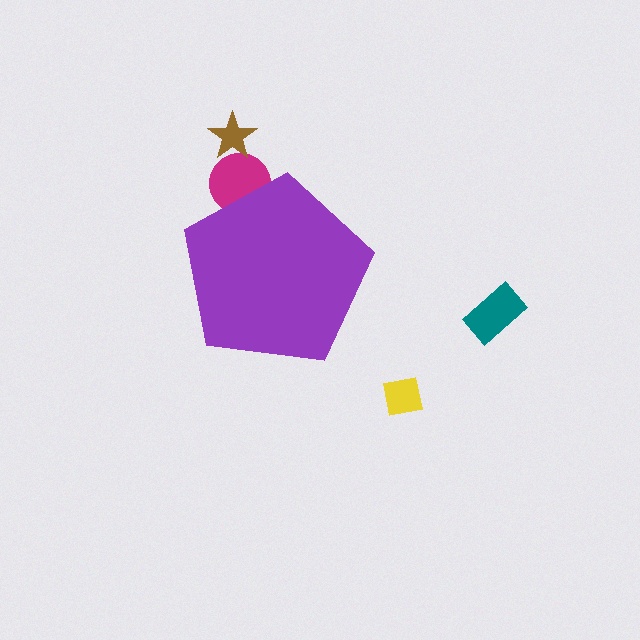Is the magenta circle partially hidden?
Yes, the magenta circle is partially hidden behind the purple pentagon.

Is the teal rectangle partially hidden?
No, the teal rectangle is fully visible.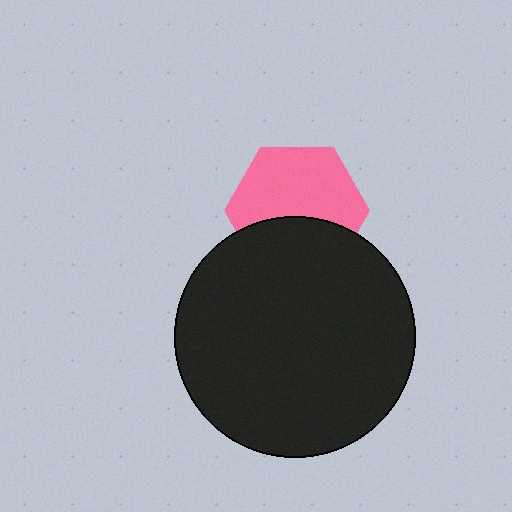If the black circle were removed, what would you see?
You would see the complete pink hexagon.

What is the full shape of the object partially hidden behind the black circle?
The partially hidden object is a pink hexagon.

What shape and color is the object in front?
The object in front is a black circle.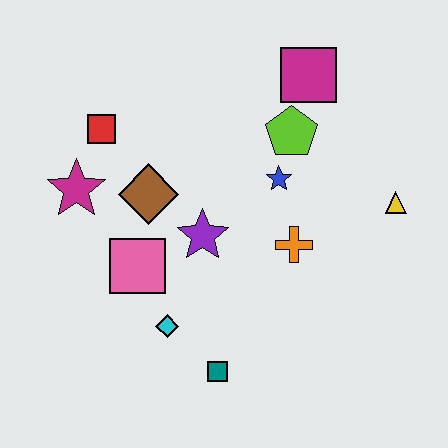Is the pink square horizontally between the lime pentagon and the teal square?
No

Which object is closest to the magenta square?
The lime pentagon is closest to the magenta square.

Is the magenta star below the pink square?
No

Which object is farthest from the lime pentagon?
The teal square is farthest from the lime pentagon.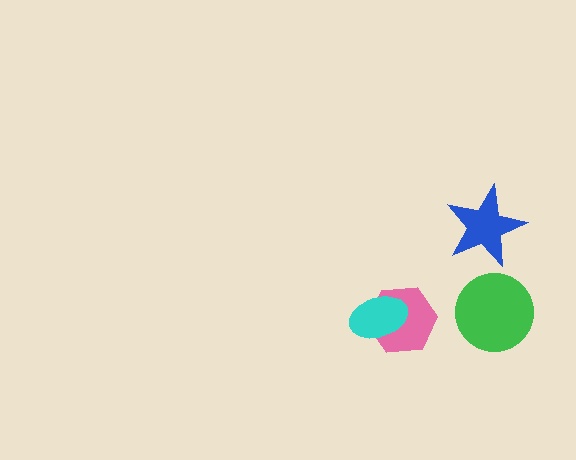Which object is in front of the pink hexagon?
The cyan ellipse is in front of the pink hexagon.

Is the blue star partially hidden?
No, no other shape covers it.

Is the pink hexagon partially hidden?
Yes, it is partially covered by another shape.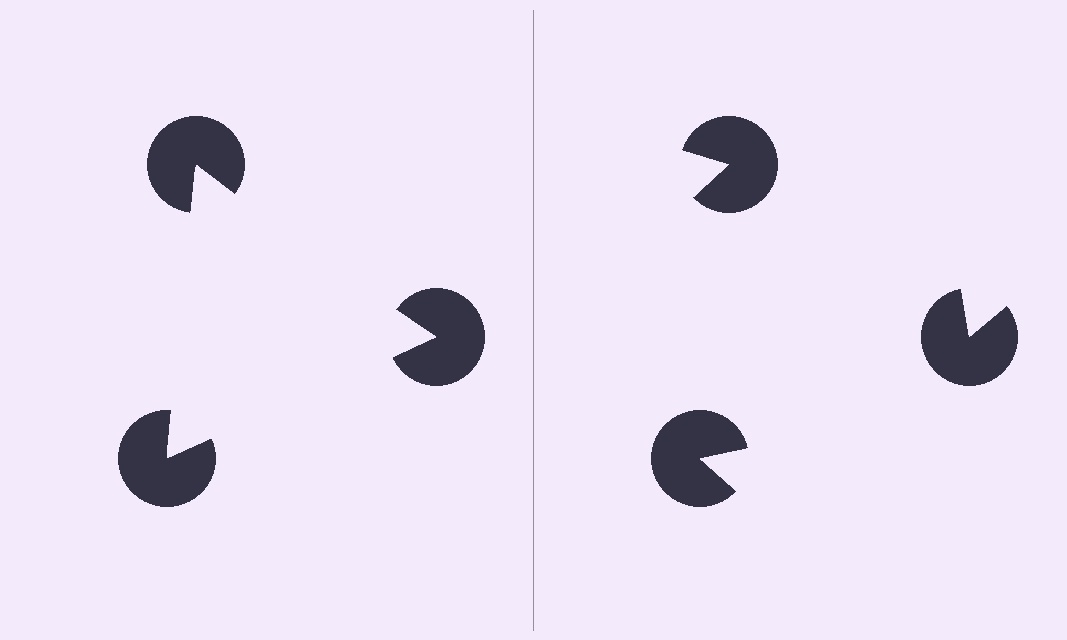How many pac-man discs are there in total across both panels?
6 — 3 on each side.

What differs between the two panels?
The pac-man discs are positioned identically on both sides; only the wedge orientations differ. On the left they align to a triangle; on the right they are misaligned.